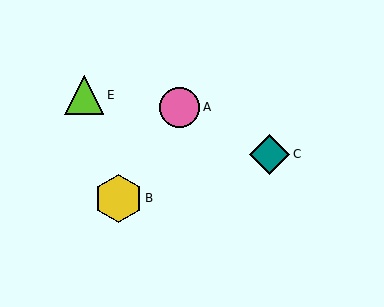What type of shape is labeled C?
Shape C is a teal diamond.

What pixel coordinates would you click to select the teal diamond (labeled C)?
Click at (270, 154) to select the teal diamond C.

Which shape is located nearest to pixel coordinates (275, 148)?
The teal diamond (labeled C) at (270, 154) is nearest to that location.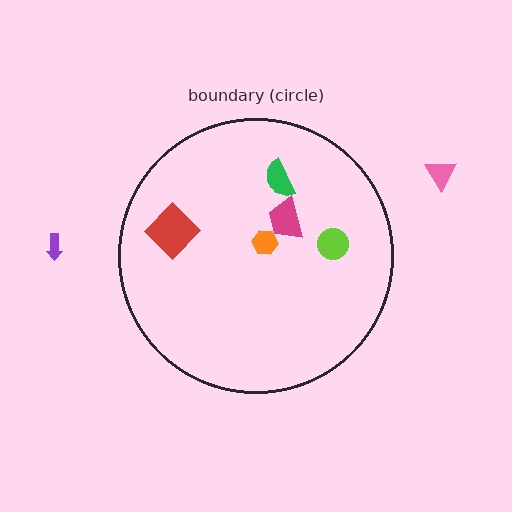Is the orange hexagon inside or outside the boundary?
Inside.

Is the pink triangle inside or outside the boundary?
Outside.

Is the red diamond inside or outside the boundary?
Inside.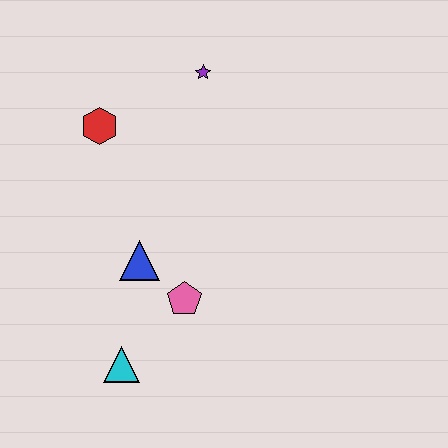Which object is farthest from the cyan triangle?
The purple star is farthest from the cyan triangle.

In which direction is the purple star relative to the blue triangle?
The purple star is above the blue triangle.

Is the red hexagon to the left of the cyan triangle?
Yes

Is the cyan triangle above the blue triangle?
No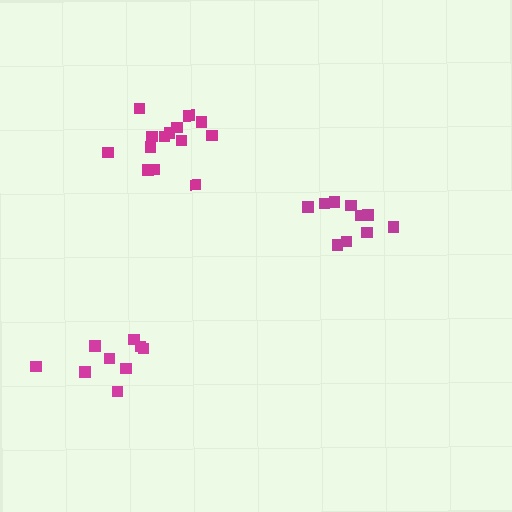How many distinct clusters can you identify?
There are 3 distinct clusters.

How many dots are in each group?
Group 1: 11 dots, Group 2: 14 dots, Group 3: 9 dots (34 total).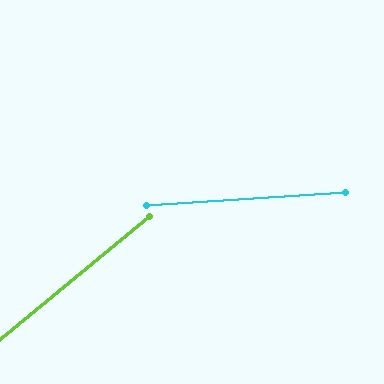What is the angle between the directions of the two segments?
Approximately 35 degrees.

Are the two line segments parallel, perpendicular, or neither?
Neither parallel nor perpendicular — they differ by about 35°.